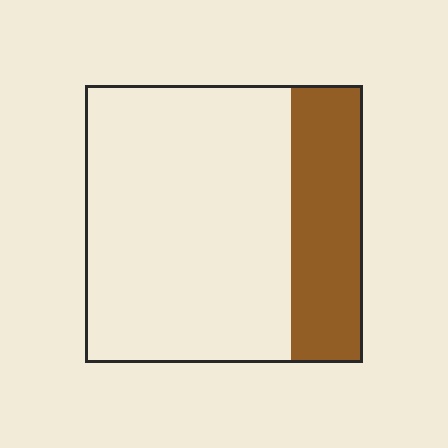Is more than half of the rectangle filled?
No.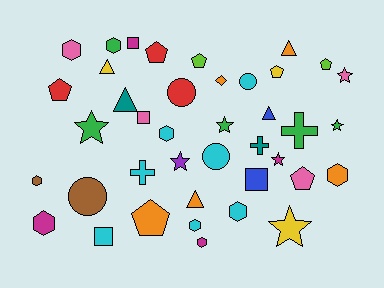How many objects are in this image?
There are 40 objects.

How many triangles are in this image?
There are 5 triangles.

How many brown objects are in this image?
There are 2 brown objects.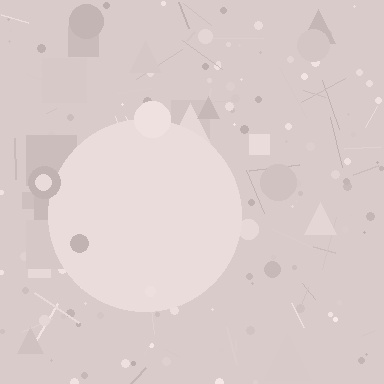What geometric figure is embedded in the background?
A circle is embedded in the background.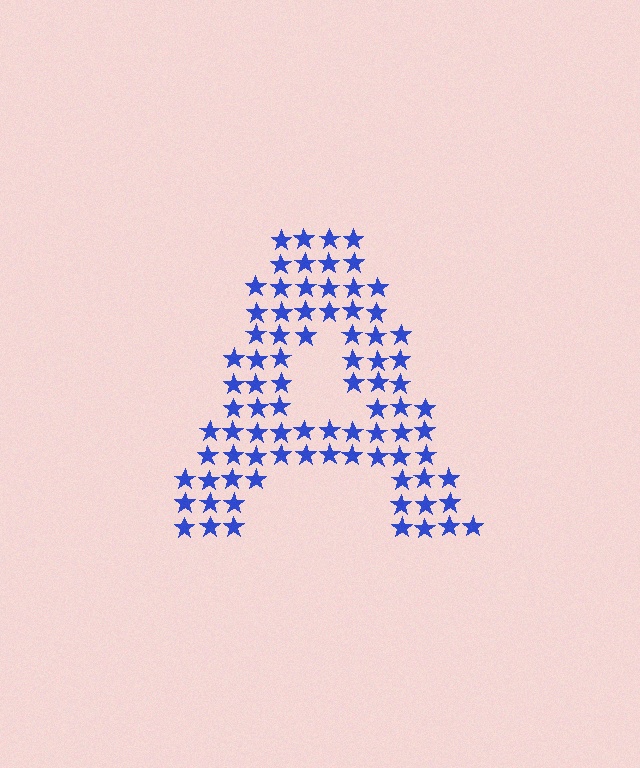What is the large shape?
The large shape is the letter A.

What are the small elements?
The small elements are stars.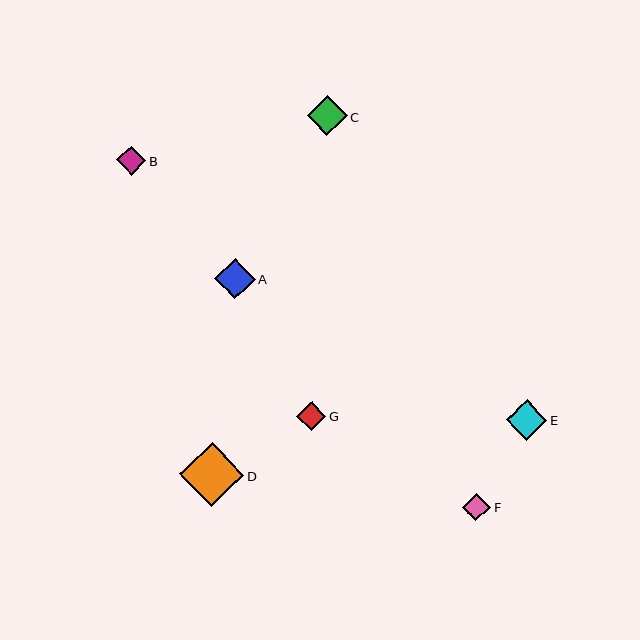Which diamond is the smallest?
Diamond F is the smallest with a size of approximately 28 pixels.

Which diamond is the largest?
Diamond D is the largest with a size of approximately 64 pixels.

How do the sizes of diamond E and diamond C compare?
Diamond E and diamond C are approximately the same size.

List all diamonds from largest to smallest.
From largest to smallest: D, A, E, C, G, B, F.